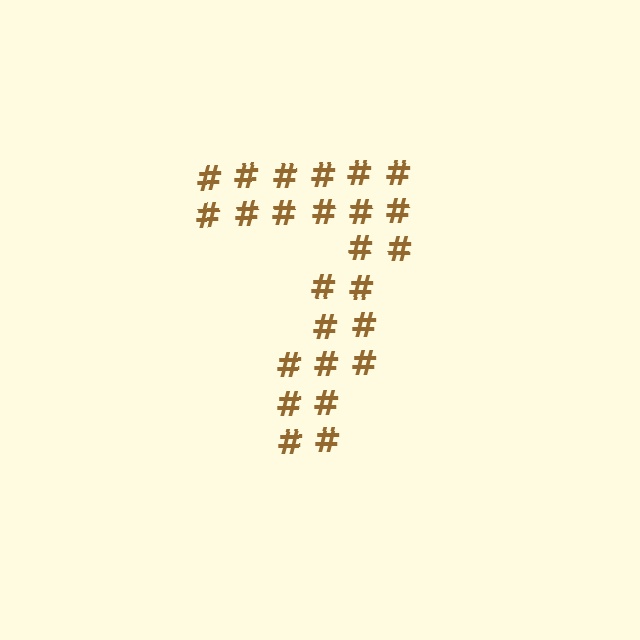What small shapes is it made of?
It is made of small hash symbols.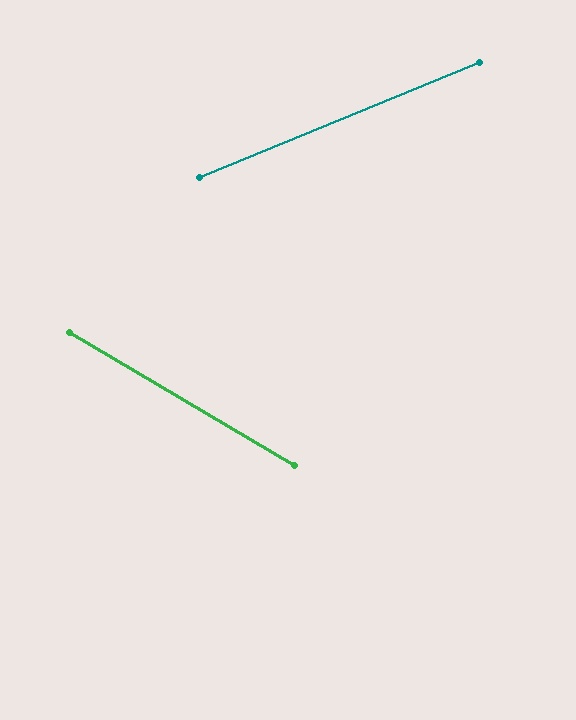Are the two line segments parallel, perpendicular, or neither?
Neither parallel nor perpendicular — they differ by about 53°.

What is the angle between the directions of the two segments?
Approximately 53 degrees.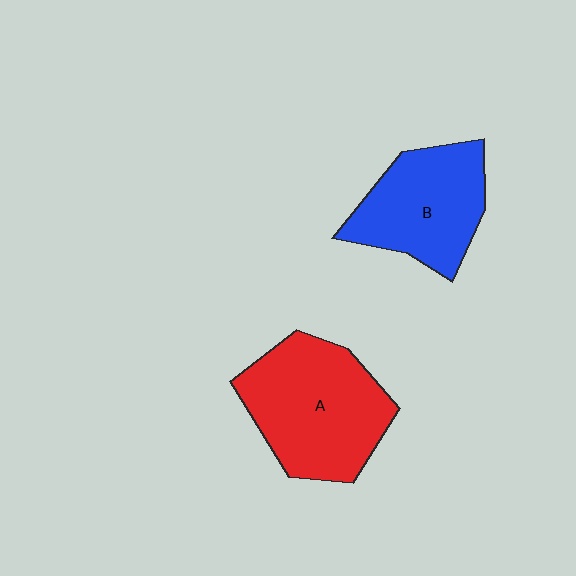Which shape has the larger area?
Shape A (red).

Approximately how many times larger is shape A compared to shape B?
Approximately 1.3 times.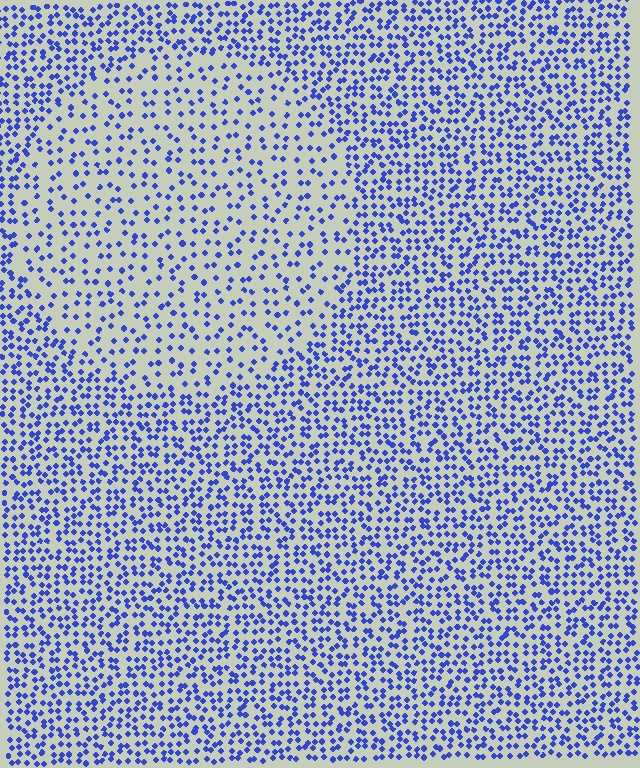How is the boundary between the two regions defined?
The boundary is defined by a change in element density (approximately 1.9x ratio). All elements are the same color, size, and shape.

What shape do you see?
I see a circle.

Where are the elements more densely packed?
The elements are more densely packed outside the circle boundary.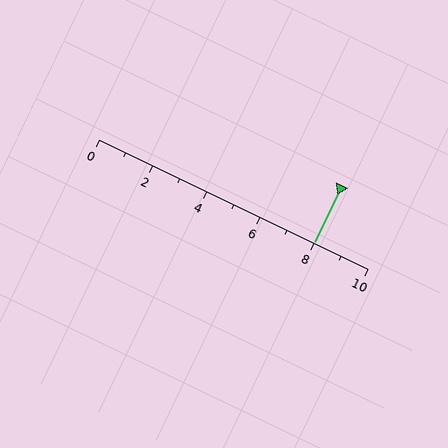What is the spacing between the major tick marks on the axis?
The major ticks are spaced 2 apart.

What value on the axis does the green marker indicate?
The marker indicates approximately 8.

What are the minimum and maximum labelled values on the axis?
The axis runs from 0 to 10.